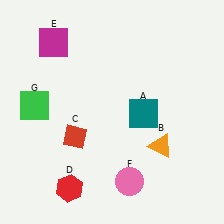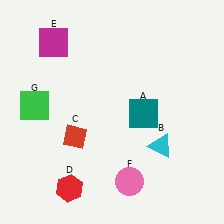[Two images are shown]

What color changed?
The triangle (B) changed from orange in Image 1 to cyan in Image 2.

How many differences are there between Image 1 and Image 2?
There is 1 difference between the two images.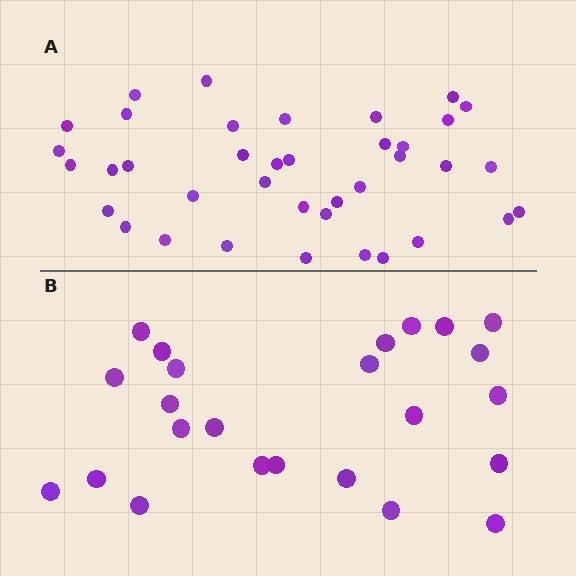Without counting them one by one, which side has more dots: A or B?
Region A (the top region) has more dots.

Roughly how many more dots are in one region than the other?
Region A has approximately 15 more dots than region B.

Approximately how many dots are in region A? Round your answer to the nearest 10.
About 40 dots. (The exact count is 38, which rounds to 40.)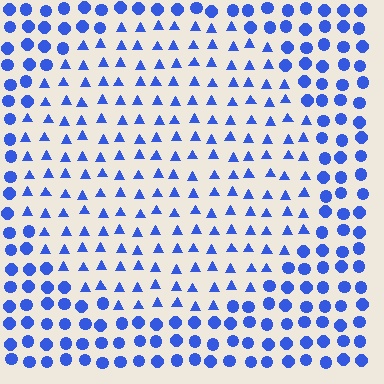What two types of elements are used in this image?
The image uses triangles inside the circle region and circles outside it.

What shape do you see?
I see a circle.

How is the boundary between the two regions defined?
The boundary is defined by a change in element shape: triangles inside vs. circles outside. All elements share the same color and spacing.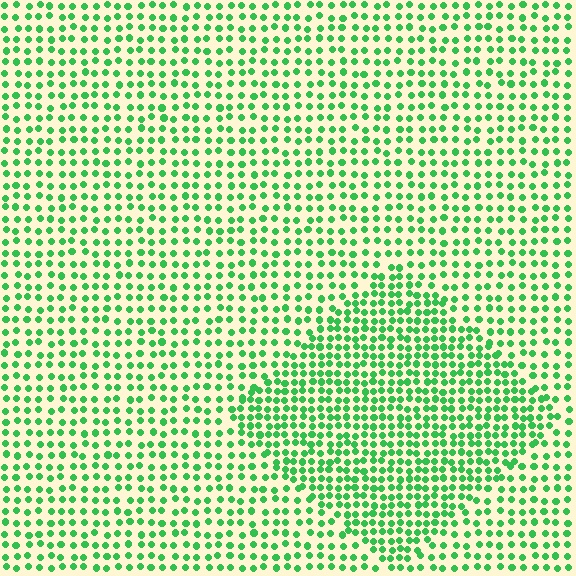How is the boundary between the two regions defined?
The boundary is defined by a change in element density (approximately 1.6x ratio). All elements are the same color, size, and shape.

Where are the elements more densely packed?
The elements are more densely packed inside the diamond boundary.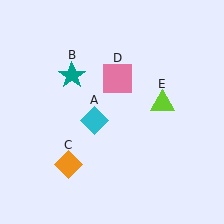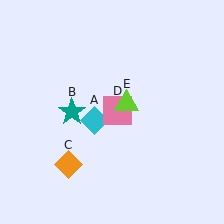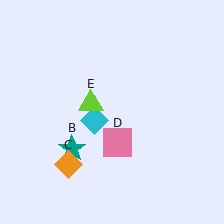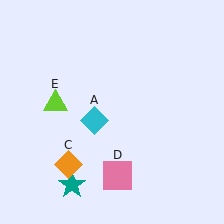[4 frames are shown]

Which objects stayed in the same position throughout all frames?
Cyan diamond (object A) and orange diamond (object C) remained stationary.